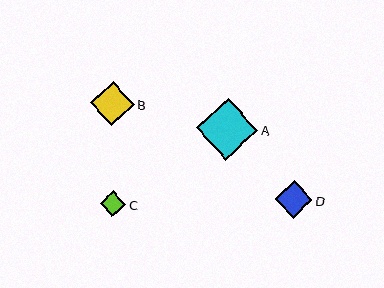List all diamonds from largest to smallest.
From largest to smallest: A, B, D, C.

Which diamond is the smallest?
Diamond C is the smallest with a size of approximately 26 pixels.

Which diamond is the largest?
Diamond A is the largest with a size of approximately 62 pixels.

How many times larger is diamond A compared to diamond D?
Diamond A is approximately 1.7 times the size of diamond D.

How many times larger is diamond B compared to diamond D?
Diamond B is approximately 1.2 times the size of diamond D.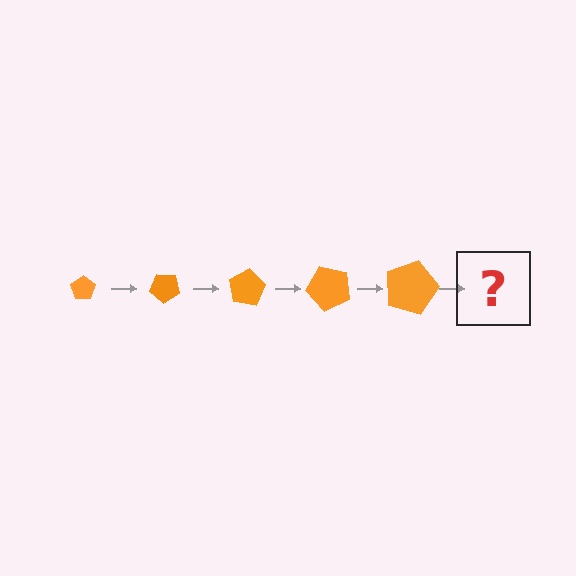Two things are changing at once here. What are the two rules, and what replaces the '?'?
The two rules are that the pentagon grows larger each step and it rotates 40 degrees each step. The '?' should be a pentagon, larger than the previous one and rotated 200 degrees from the start.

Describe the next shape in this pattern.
It should be a pentagon, larger than the previous one and rotated 200 degrees from the start.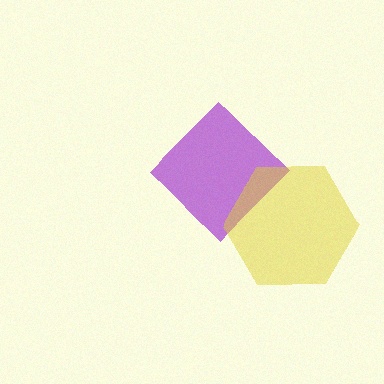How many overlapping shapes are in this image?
There are 2 overlapping shapes in the image.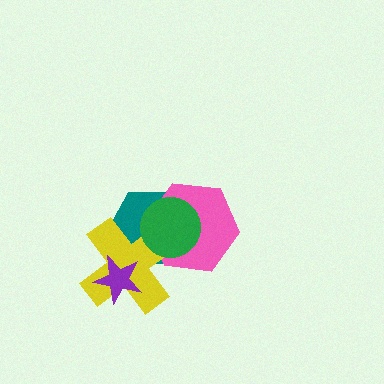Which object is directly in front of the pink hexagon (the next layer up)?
The yellow cross is directly in front of the pink hexagon.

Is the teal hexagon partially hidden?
Yes, it is partially covered by another shape.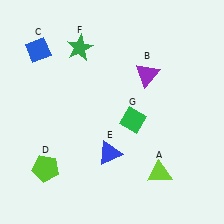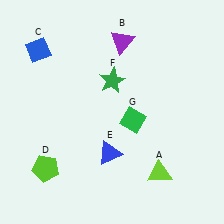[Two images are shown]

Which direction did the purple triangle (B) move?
The purple triangle (B) moved up.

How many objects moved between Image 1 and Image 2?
2 objects moved between the two images.